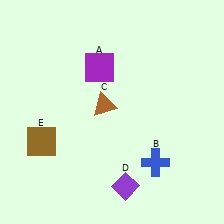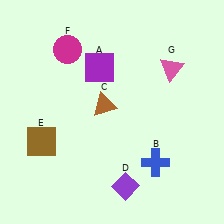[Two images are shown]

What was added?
A magenta circle (F), a pink triangle (G) were added in Image 2.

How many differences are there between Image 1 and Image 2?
There are 2 differences between the two images.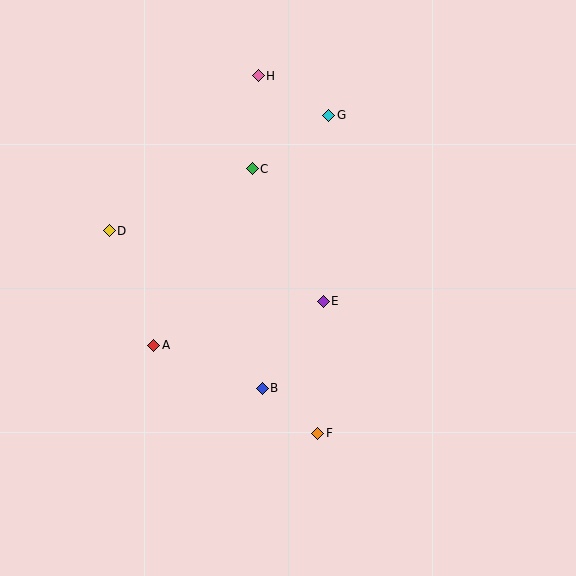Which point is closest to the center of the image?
Point E at (323, 301) is closest to the center.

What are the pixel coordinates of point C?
Point C is at (252, 169).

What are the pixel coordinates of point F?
Point F is at (318, 433).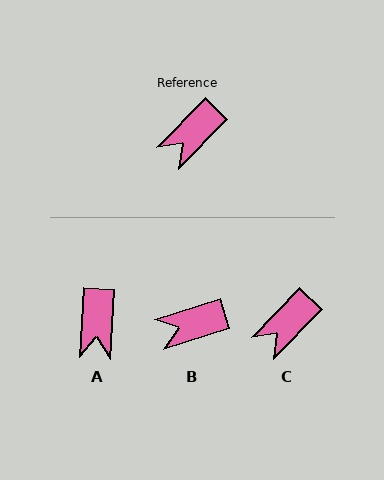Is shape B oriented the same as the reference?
No, it is off by about 28 degrees.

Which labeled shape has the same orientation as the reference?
C.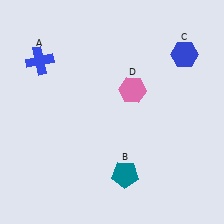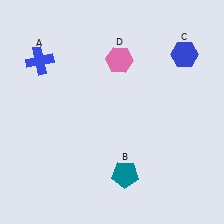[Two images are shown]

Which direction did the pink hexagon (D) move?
The pink hexagon (D) moved up.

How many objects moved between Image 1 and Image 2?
1 object moved between the two images.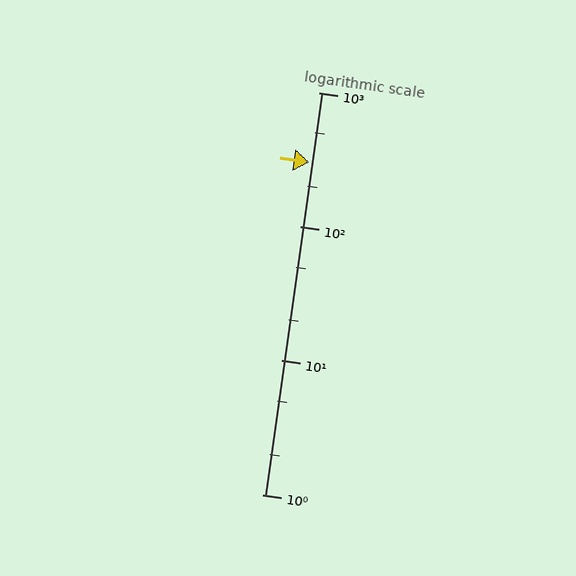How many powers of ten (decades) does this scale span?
The scale spans 3 decades, from 1 to 1000.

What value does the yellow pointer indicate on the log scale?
The pointer indicates approximately 300.